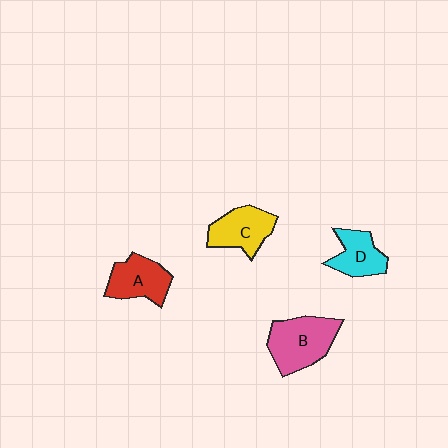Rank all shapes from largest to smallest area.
From largest to smallest: B (pink), A (red), C (yellow), D (cyan).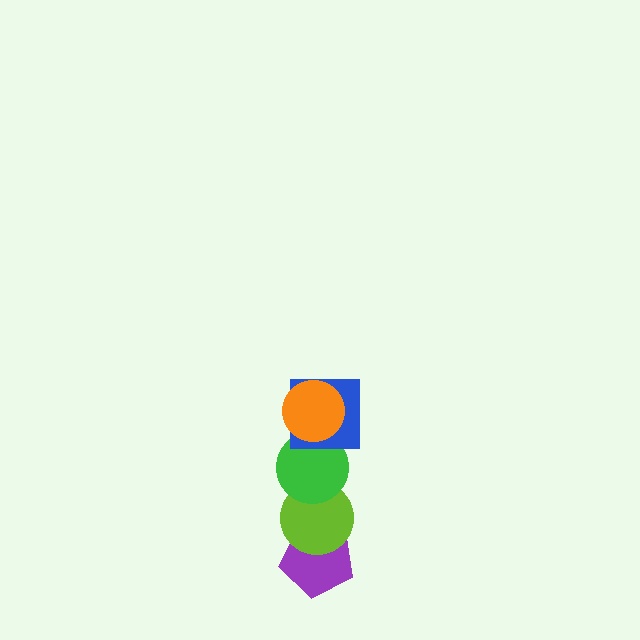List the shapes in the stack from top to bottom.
From top to bottom: the orange circle, the blue square, the green circle, the lime circle, the purple pentagon.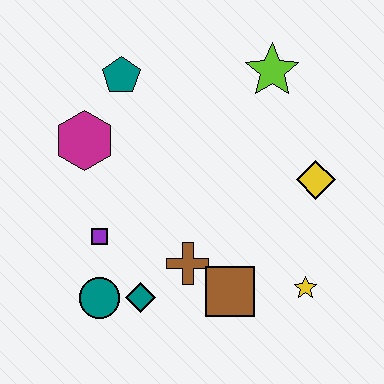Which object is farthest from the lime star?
The teal circle is farthest from the lime star.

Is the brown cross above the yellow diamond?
No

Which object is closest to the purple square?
The teal circle is closest to the purple square.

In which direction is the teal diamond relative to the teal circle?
The teal diamond is to the right of the teal circle.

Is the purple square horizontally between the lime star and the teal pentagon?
No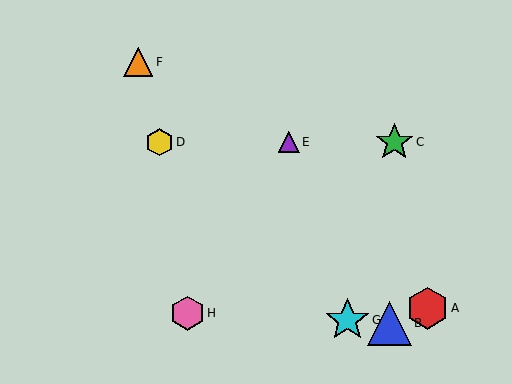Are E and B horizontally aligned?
No, E is at y≈142 and B is at y≈323.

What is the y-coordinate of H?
Object H is at y≈313.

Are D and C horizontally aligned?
Yes, both are at y≈142.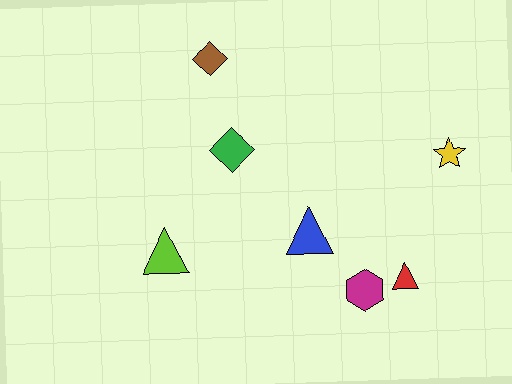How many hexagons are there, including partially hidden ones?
There is 1 hexagon.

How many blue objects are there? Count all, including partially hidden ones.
There is 1 blue object.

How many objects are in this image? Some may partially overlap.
There are 7 objects.